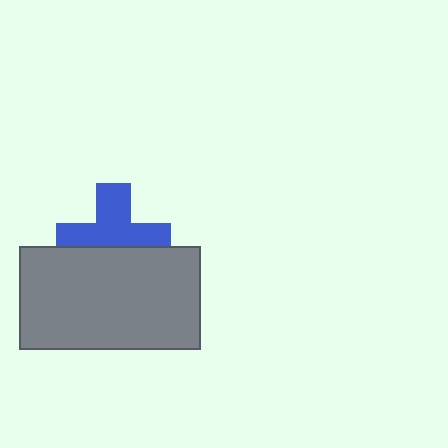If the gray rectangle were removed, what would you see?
You would see the complete blue cross.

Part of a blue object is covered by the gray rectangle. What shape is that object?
It is a cross.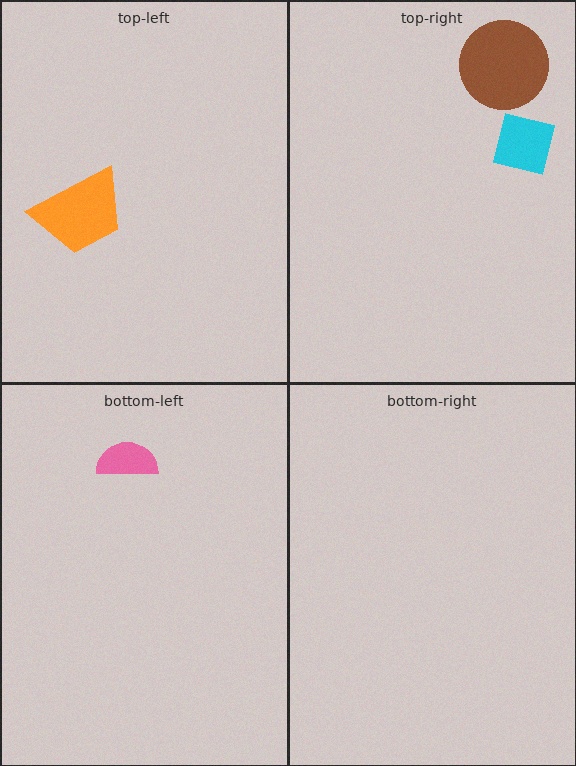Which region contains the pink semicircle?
The bottom-left region.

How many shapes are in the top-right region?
2.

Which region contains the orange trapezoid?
The top-left region.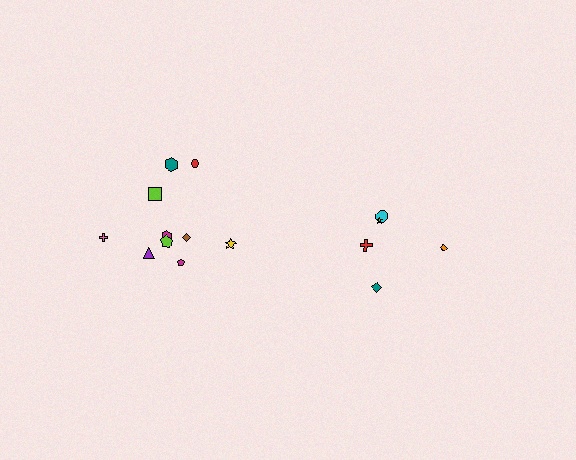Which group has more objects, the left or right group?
The left group.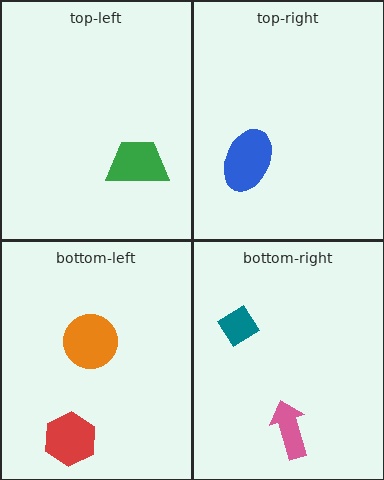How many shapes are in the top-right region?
1.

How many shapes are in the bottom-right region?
2.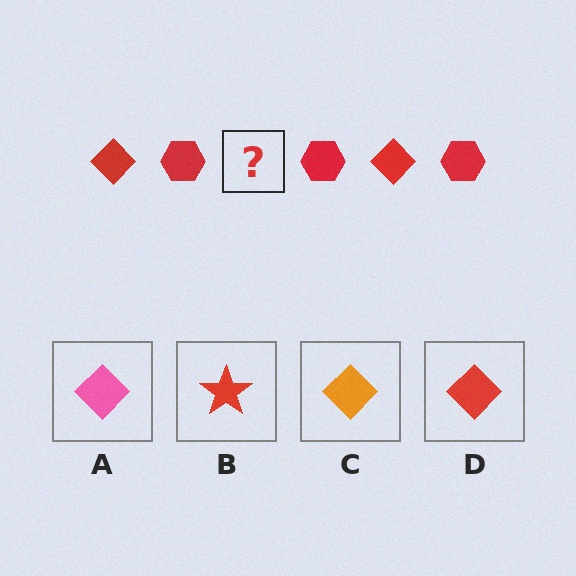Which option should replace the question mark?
Option D.